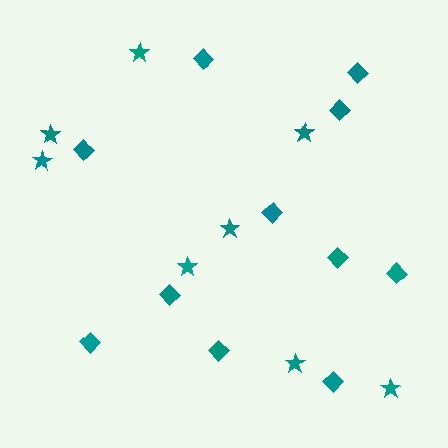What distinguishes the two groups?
There are 2 groups: one group of diamonds (11) and one group of stars (8).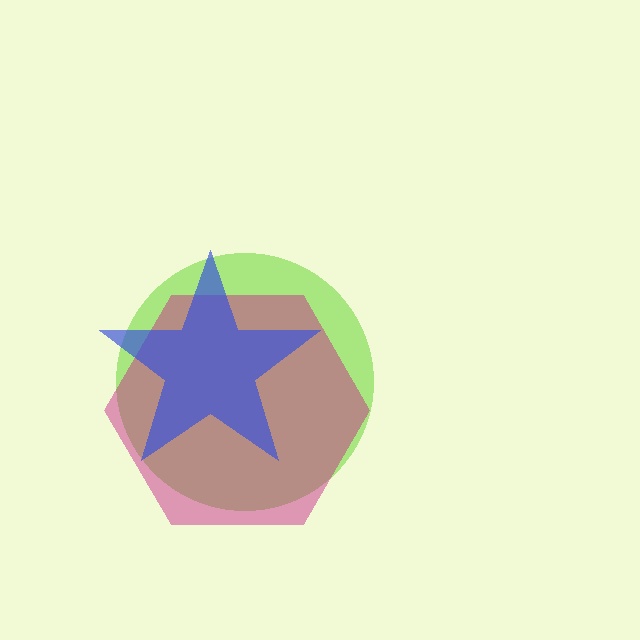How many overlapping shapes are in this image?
There are 3 overlapping shapes in the image.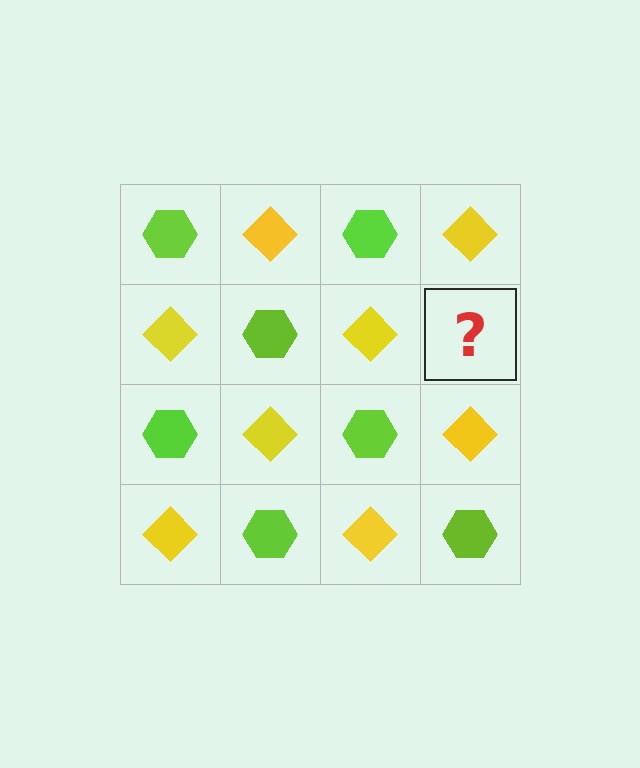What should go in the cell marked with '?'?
The missing cell should contain a lime hexagon.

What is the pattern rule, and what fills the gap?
The rule is that it alternates lime hexagon and yellow diamond in a checkerboard pattern. The gap should be filled with a lime hexagon.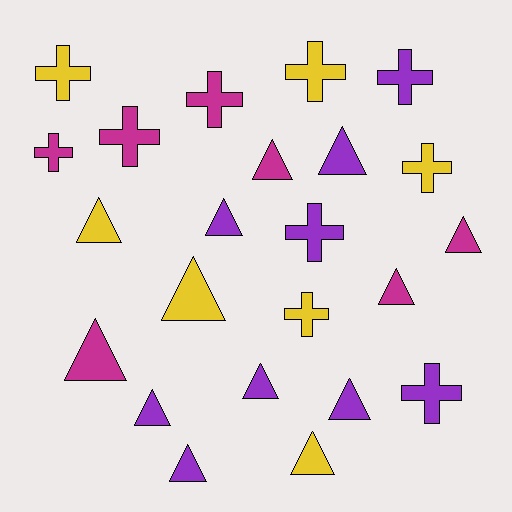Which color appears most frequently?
Purple, with 9 objects.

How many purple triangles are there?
There are 6 purple triangles.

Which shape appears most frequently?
Triangle, with 13 objects.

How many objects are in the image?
There are 23 objects.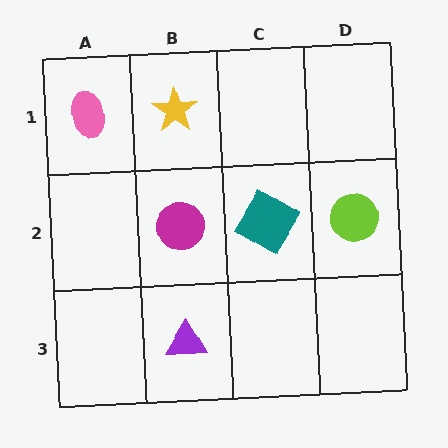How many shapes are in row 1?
2 shapes.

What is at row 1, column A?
A pink ellipse.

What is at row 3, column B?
A purple triangle.